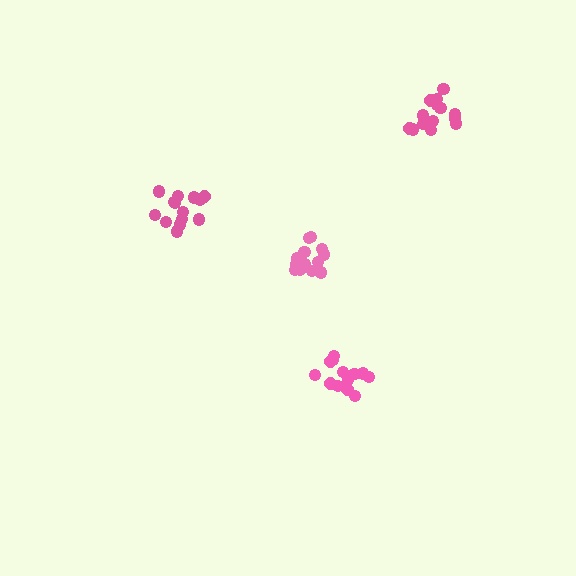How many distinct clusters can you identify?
There are 4 distinct clusters.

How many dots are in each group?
Group 1: 14 dots, Group 2: 14 dots, Group 3: 14 dots, Group 4: 13 dots (55 total).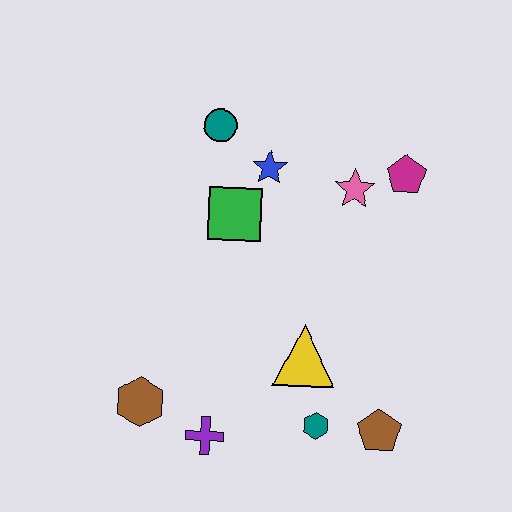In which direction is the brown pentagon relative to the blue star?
The brown pentagon is below the blue star.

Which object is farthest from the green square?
The brown pentagon is farthest from the green square.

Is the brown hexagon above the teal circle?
No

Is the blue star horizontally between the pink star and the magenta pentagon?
No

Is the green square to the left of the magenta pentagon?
Yes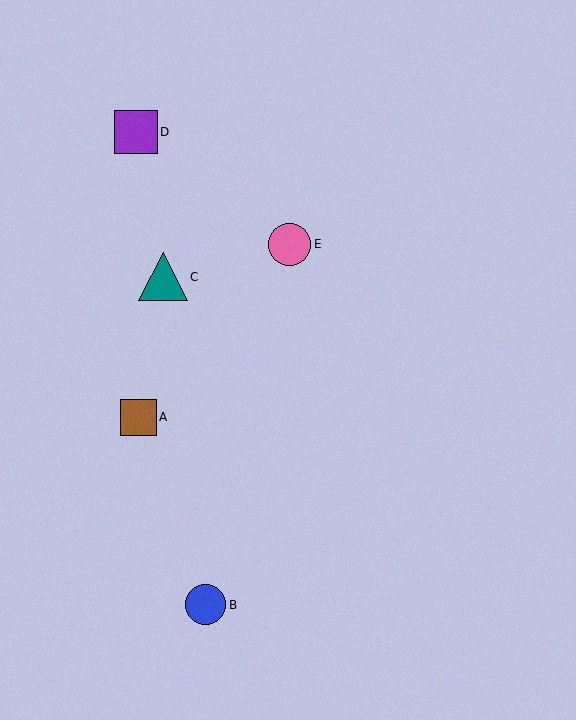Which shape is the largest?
The teal triangle (labeled C) is the largest.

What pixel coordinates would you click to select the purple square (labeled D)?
Click at (136, 132) to select the purple square D.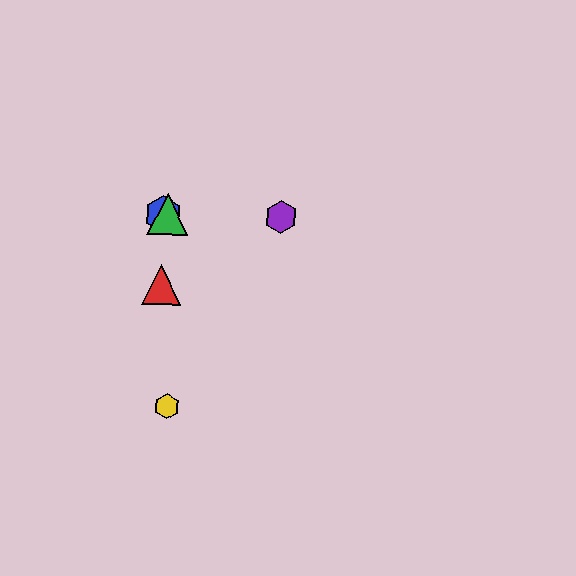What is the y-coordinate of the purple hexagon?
The purple hexagon is at y≈217.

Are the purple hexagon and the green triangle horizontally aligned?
Yes, both are at y≈217.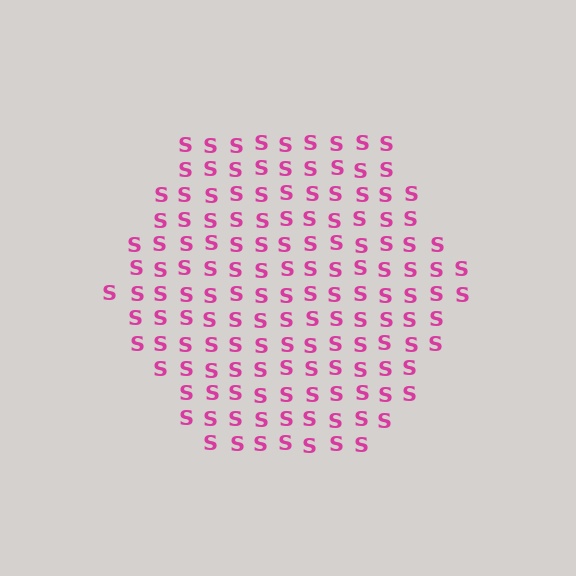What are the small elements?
The small elements are letter S's.